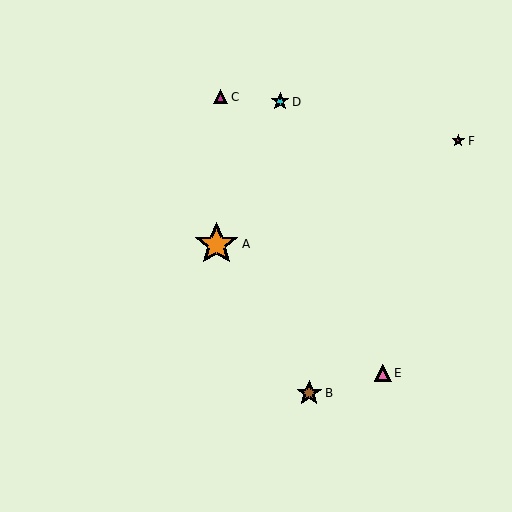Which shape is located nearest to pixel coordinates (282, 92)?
The cyan star (labeled D) at (280, 102) is nearest to that location.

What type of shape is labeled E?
Shape E is a pink triangle.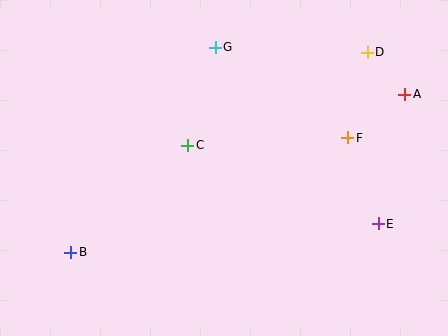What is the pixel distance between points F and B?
The distance between F and B is 300 pixels.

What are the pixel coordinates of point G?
Point G is at (215, 47).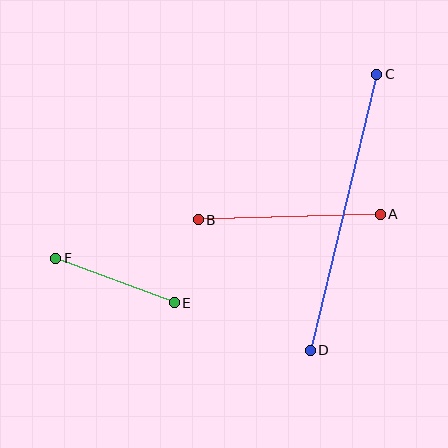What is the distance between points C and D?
The distance is approximately 283 pixels.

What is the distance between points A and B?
The distance is approximately 182 pixels.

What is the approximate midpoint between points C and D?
The midpoint is at approximately (343, 212) pixels.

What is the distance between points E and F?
The distance is approximately 126 pixels.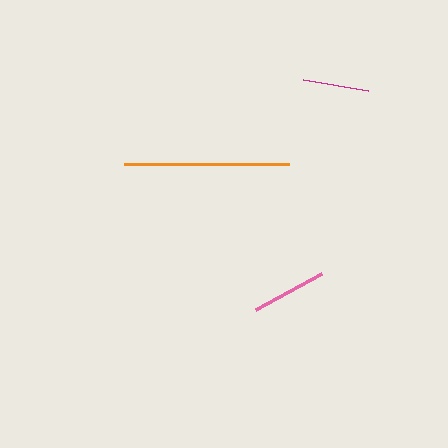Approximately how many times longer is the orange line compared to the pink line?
The orange line is approximately 2.2 times the length of the pink line.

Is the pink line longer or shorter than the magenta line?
The pink line is longer than the magenta line.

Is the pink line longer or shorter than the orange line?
The orange line is longer than the pink line.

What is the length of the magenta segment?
The magenta segment is approximately 67 pixels long.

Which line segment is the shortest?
The magenta line is the shortest at approximately 67 pixels.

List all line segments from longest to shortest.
From longest to shortest: orange, pink, magenta.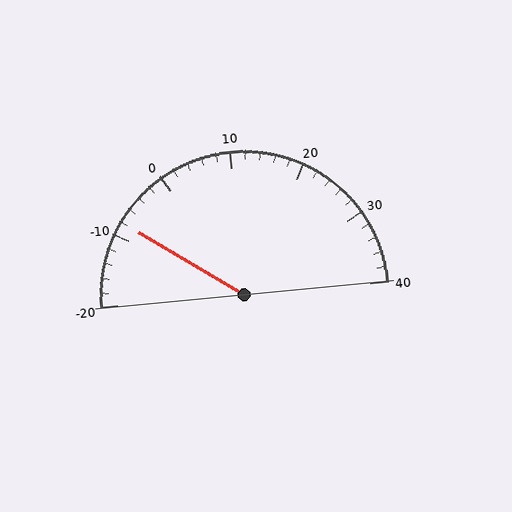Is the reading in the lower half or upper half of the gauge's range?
The reading is in the lower half of the range (-20 to 40).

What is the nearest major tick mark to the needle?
The nearest major tick mark is -10.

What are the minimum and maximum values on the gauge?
The gauge ranges from -20 to 40.